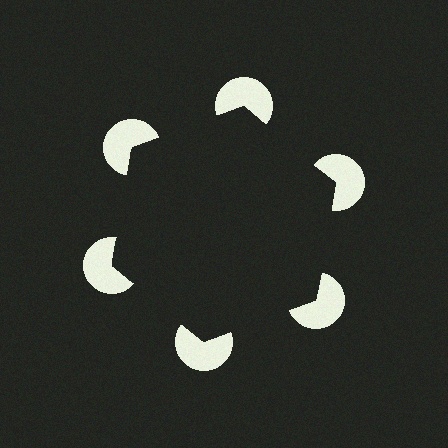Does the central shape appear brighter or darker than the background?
It typically appears slightly darker than the background, even though no actual brightness change is drawn.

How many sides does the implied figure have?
6 sides.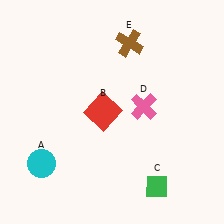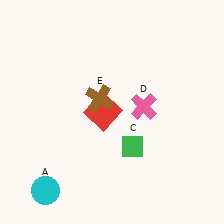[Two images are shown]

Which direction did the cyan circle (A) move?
The cyan circle (A) moved down.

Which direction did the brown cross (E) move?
The brown cross (E) moved down.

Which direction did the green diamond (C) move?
The green diamond (C) moved up.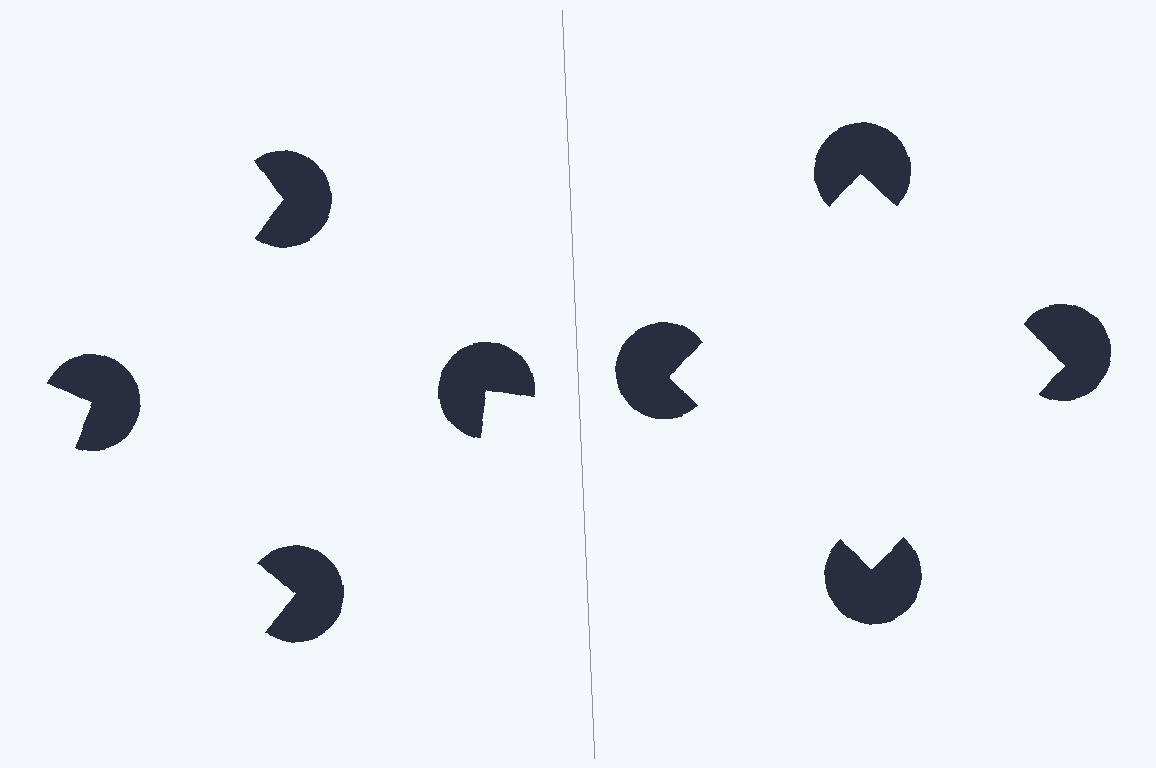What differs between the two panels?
The pac-man discs are positioned identically on both sides; only the wedge orientations differ. On the right they align to a square; on the left they are misaligned.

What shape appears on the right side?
An illusory square.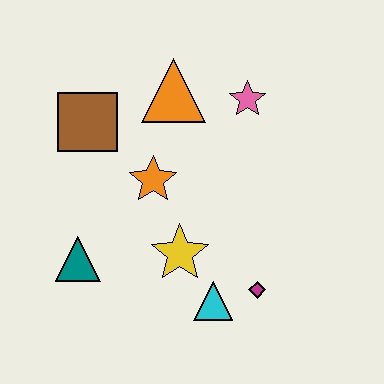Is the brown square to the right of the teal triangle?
Yes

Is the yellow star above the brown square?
No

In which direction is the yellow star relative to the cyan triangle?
The yellow star is above the cyan triangle.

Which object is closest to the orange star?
The yellow star is closest to the orange star.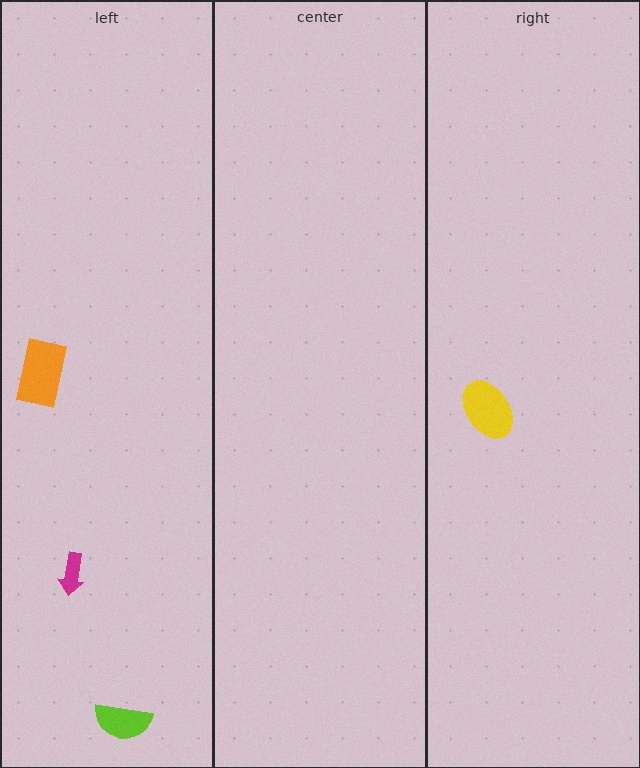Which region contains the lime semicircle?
The left region.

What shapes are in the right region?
The yellow ellipse.